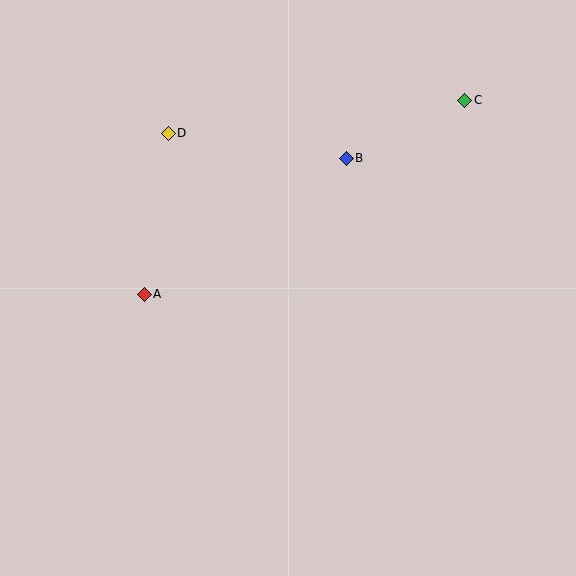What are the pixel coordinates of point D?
Point D is at (168, 133).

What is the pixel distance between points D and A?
The distance between D and A is 162 pixels.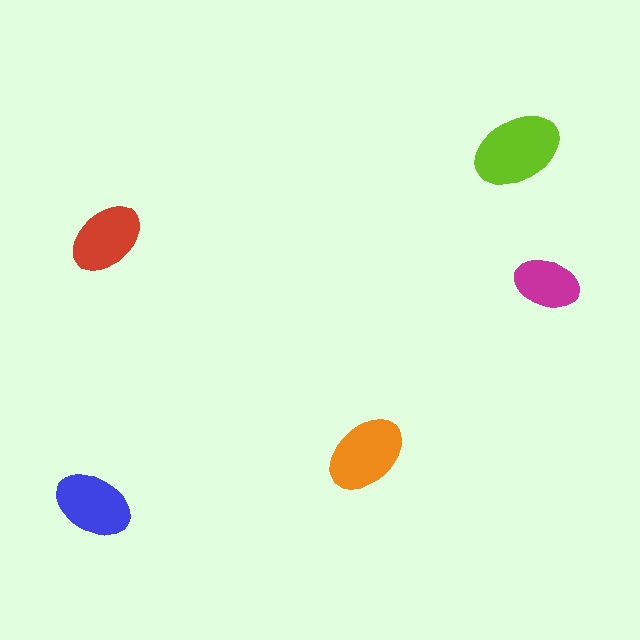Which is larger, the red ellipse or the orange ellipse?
The orange one.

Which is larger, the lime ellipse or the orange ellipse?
The lime one.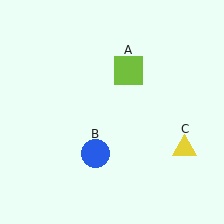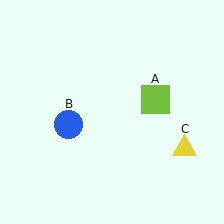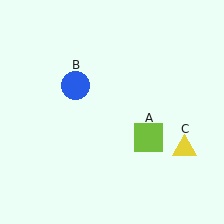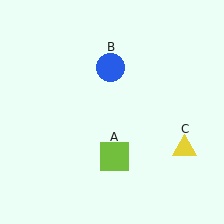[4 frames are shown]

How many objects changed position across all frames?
2 objects changed position: lime square (object A), blue circle (object B).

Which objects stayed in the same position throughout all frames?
Yellow triangle (object C) remained stationary.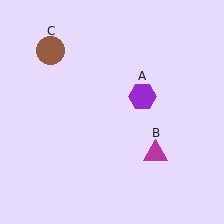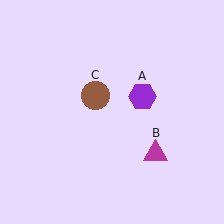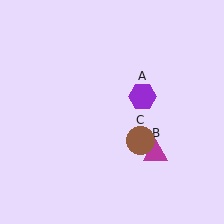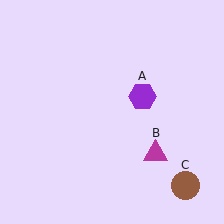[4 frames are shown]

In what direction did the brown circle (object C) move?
The brown circle (object C) moved down and to the right.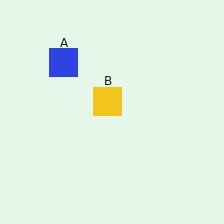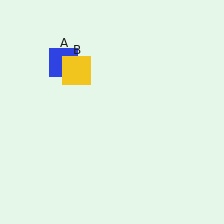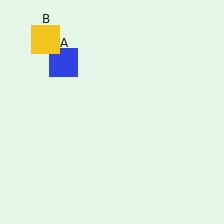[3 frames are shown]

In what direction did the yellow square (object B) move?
The yellow square (object B) moved up and to the left.